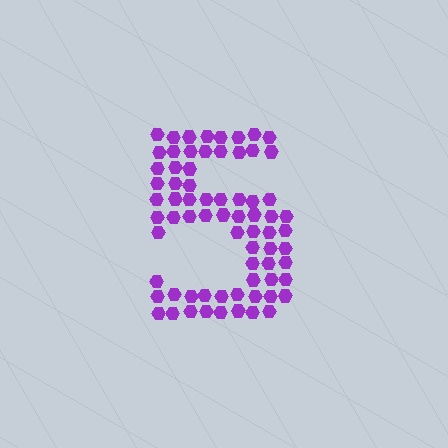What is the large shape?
The large shape is the digit 5.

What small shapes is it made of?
It is made of small hexagons.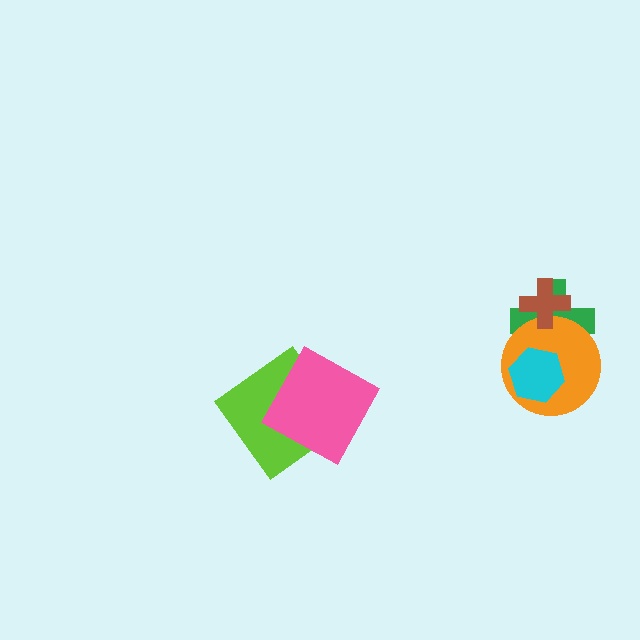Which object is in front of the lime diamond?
The pink square is in front of the lime diamond.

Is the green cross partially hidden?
Yes, it is partially covered by another shape.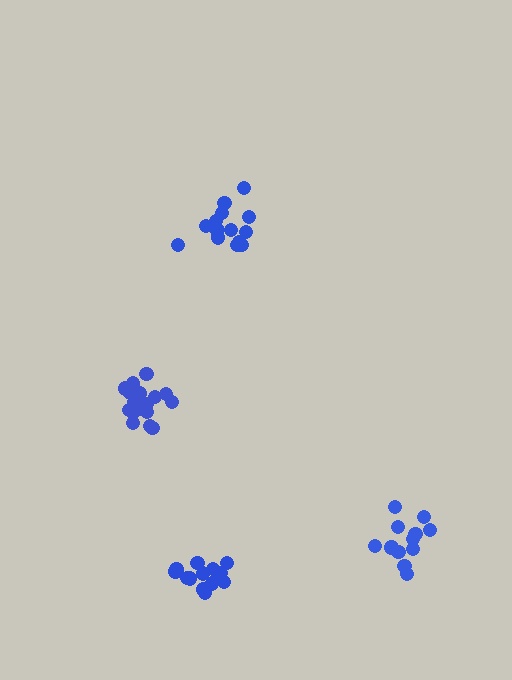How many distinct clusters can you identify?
There are 4 distinct clusters.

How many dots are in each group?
Group 1: 15 dots, Group 2: 18 dots, Group 3: 12 dots, Group 4: 13 dots (58 total).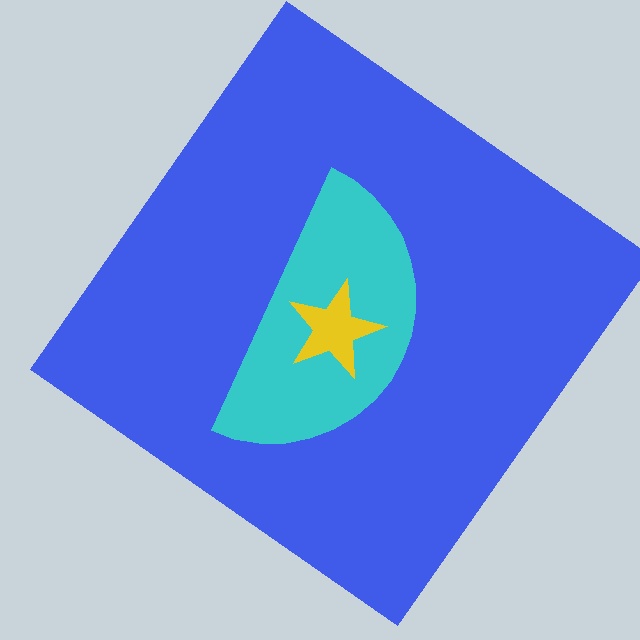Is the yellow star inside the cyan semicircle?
Yes.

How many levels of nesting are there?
3.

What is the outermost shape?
The blue diamond.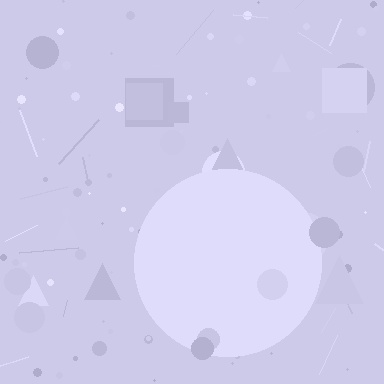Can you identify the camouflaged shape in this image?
The camouflaged shape is a circle.